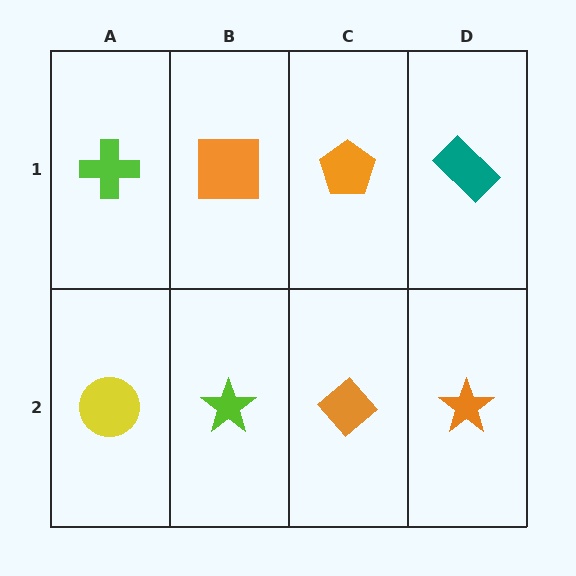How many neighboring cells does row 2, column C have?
3.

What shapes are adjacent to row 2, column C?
An orange pentagon (row 1, column C), a lime star (row 2, column B), an orange star (row 2, column D).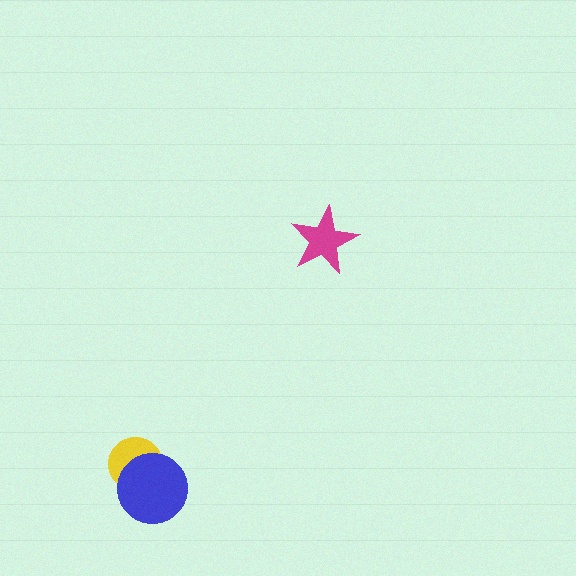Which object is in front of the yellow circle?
The blue circle is in front of the yellow circle.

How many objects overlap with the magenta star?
0 objects overlap with the magenta star.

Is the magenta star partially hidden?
No, no other shape covers it.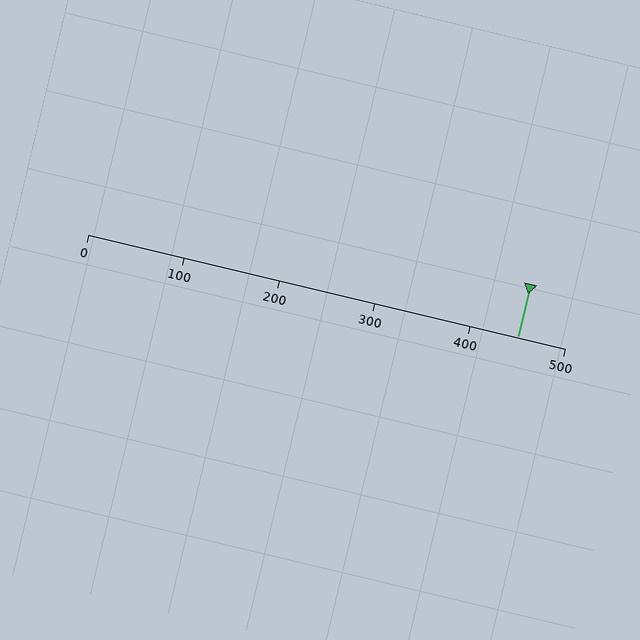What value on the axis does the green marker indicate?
The marker indicates approximately 450.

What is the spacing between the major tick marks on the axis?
The major ticks are spaced 100 apart.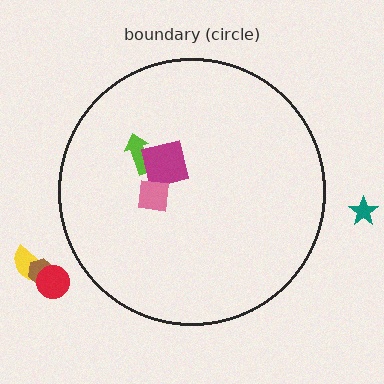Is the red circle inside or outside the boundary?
Outside.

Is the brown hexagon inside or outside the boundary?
Outside.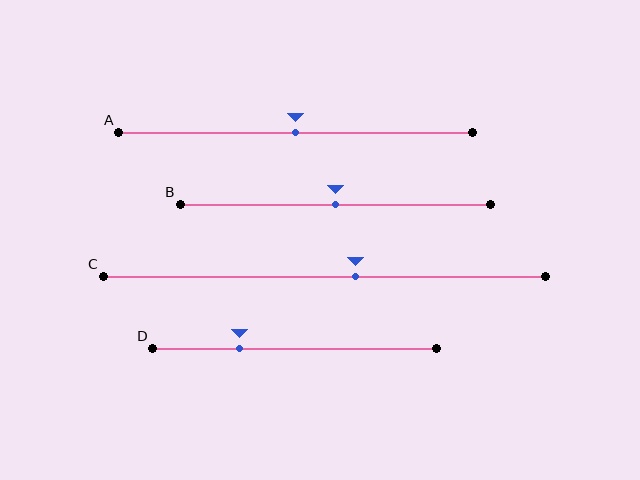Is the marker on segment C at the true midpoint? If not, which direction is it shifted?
No, the marker on segment C is shifted to the right by about 7% of the segment length.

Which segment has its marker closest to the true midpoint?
Segment A has its marker closest to the true midpoint.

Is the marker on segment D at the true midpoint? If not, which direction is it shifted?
No, the marker on segment D is shifted to the left by about 19% of the segment length.